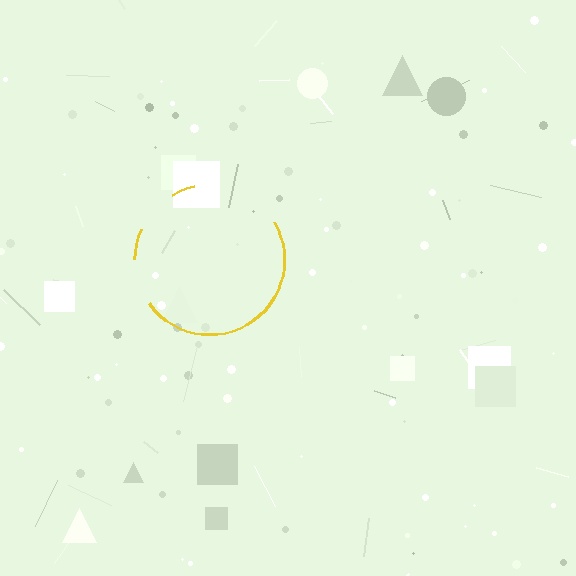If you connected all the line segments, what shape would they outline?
They would outline a circle.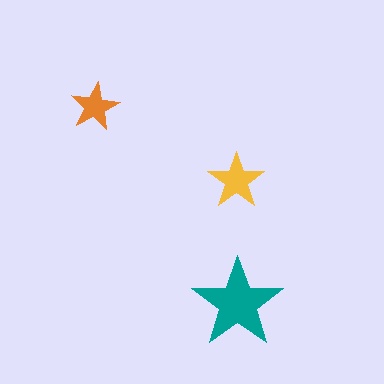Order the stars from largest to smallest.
the teal one, the yellow one, the orange one.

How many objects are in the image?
There are 3 objects in the image.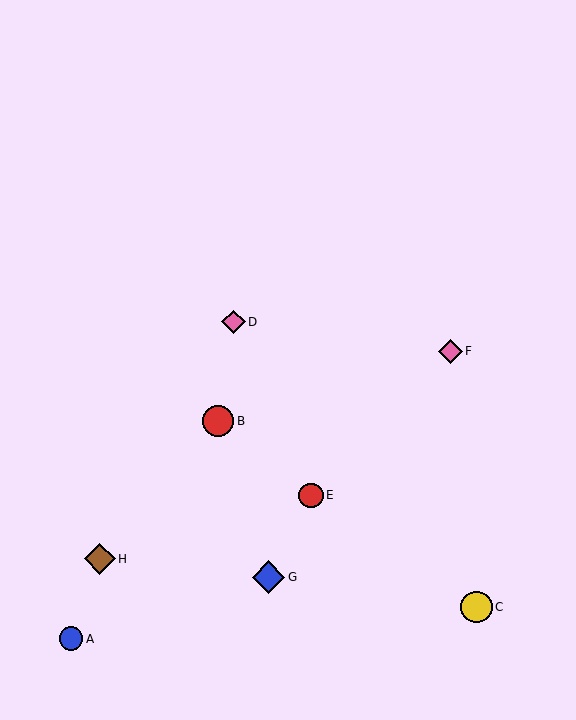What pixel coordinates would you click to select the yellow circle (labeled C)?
Click at (477, 607) to select the yellow circle C.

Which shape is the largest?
The blue diamond (labeled G) is the largest.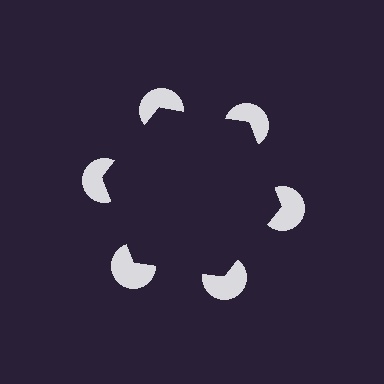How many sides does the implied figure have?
6 sides.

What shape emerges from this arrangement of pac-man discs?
An illusory hexagon — its edges are inferred from the aligned wedge cuts in the pac-man discs, not physically drawn.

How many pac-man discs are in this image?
There are 6 — one at each vertex of the illusory hexagon.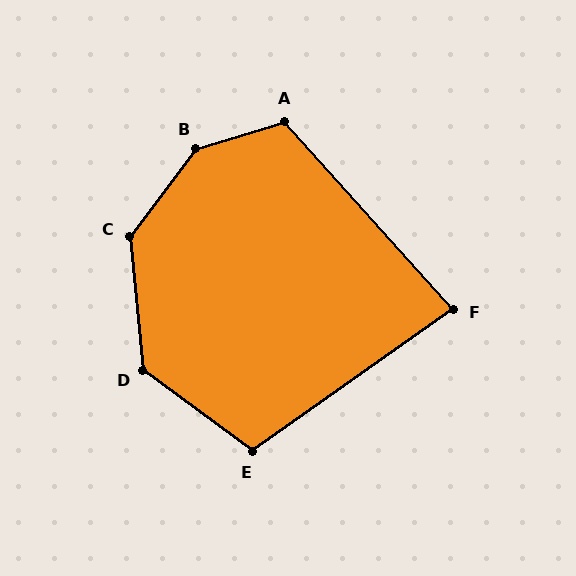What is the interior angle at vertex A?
Approximately 114 degrees (obtuse).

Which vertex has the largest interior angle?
B, at approximately 145 degrees.